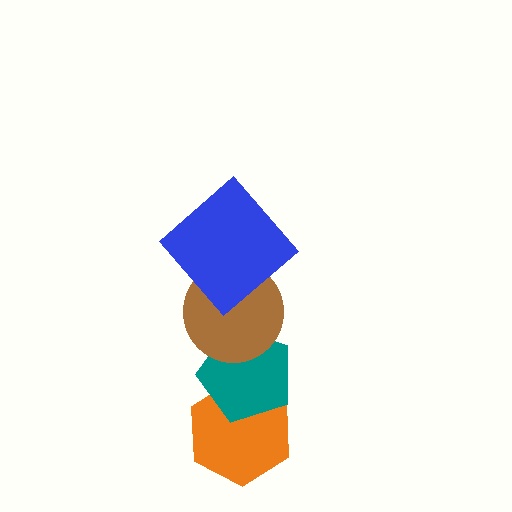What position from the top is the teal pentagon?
The teal pentagon is 3rd from the top.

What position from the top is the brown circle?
The brown circle is 2nd from the top.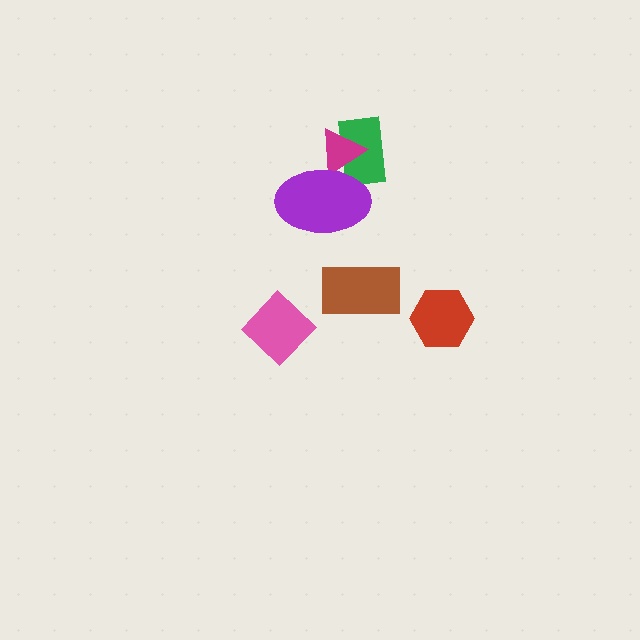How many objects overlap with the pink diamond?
0 objects overlap with the pink diamond.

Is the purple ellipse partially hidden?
No, no other shape covers it.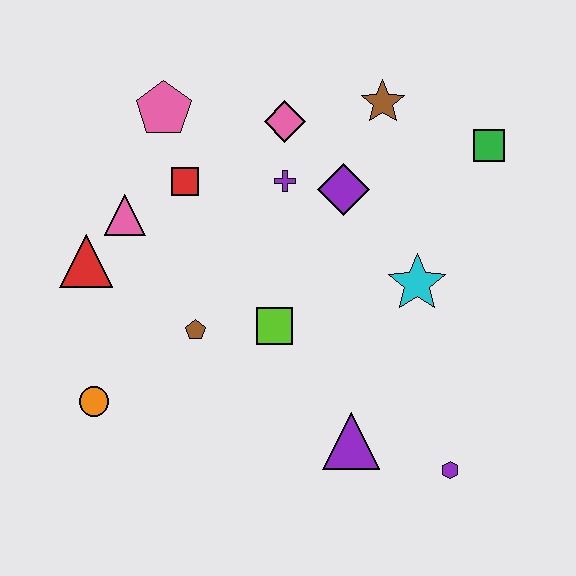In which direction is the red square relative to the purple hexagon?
The red square is above the purple hexagon.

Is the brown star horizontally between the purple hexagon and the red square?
Yes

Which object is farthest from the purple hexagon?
The pink pentagon is farthest from the purple hexagon.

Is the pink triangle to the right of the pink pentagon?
No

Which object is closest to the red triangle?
The pink triangle is closest to the red triangle.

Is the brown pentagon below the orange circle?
No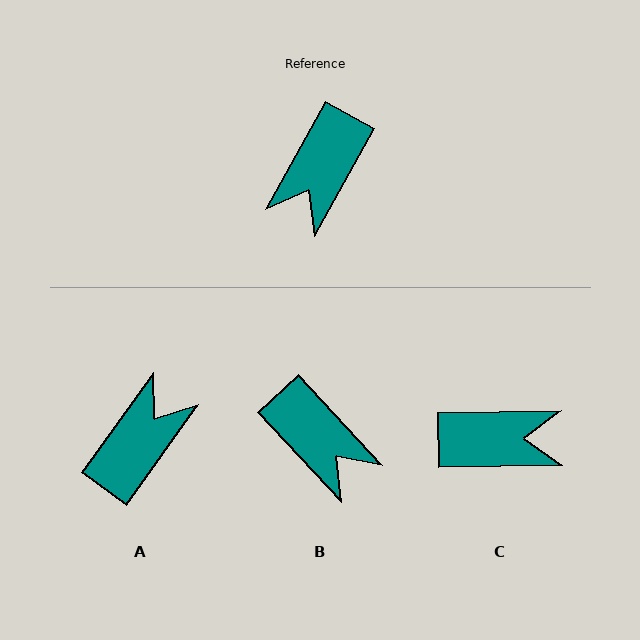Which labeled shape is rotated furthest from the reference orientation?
A, about 174 degrees away.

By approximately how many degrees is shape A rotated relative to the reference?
Approximately 174 degrees counter-clockwise.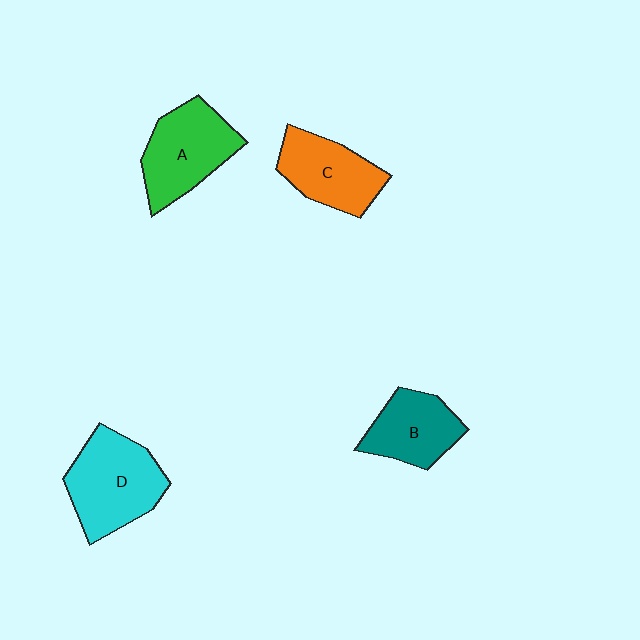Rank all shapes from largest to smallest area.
From largest to smallest: D (cyan), A (green), C (orange), B (teal).